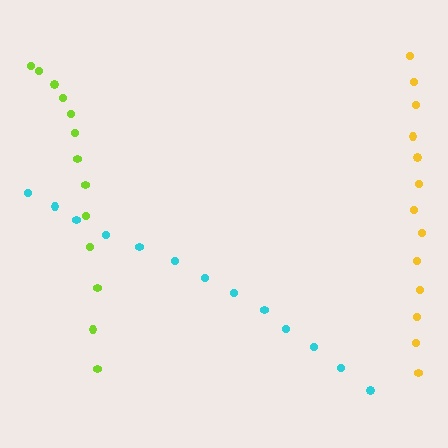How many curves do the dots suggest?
There are 3 distinct paths.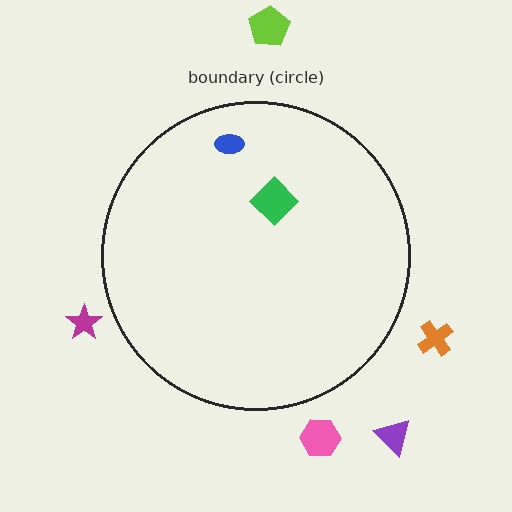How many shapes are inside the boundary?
2 inside, 5 outside.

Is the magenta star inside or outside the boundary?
Outside.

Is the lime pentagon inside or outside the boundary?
Outside.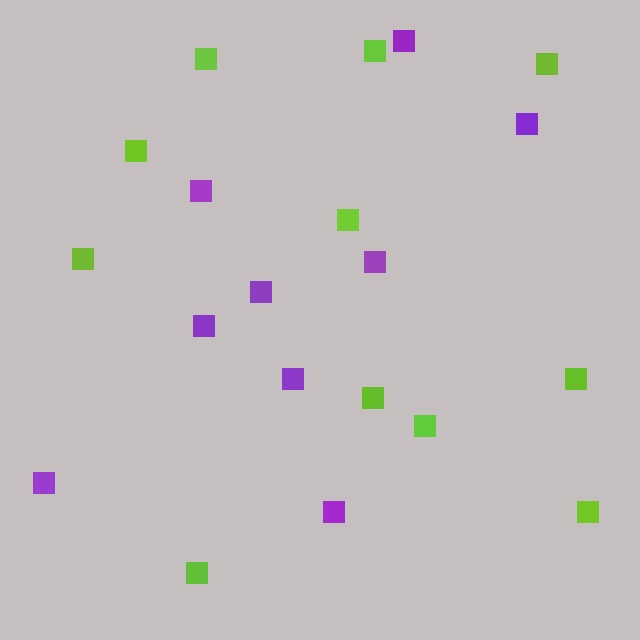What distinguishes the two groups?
There are 2 groups: one group of lime squares (11) and one group of purple squares (9).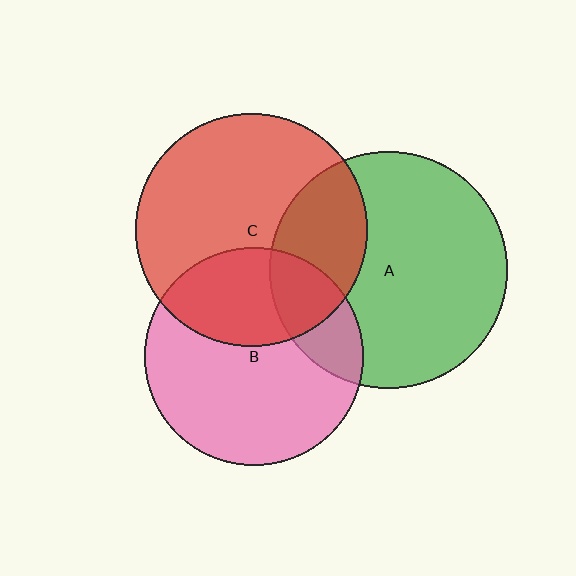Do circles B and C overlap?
Yes.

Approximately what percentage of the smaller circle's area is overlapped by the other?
Approximately 35%.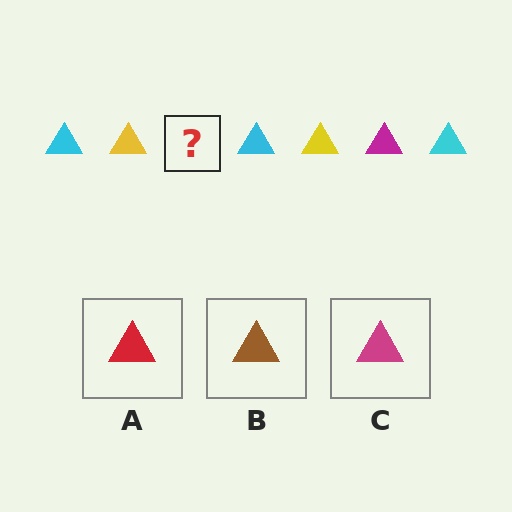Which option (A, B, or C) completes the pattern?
C.